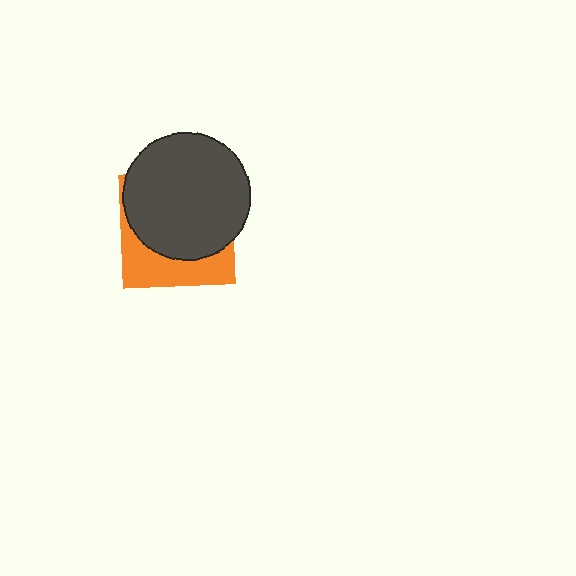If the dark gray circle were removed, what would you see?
You would see the complete orange square.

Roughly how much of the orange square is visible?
A small part of it is visible (roughly 33%).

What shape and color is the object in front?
The object in front is a dark gray circle.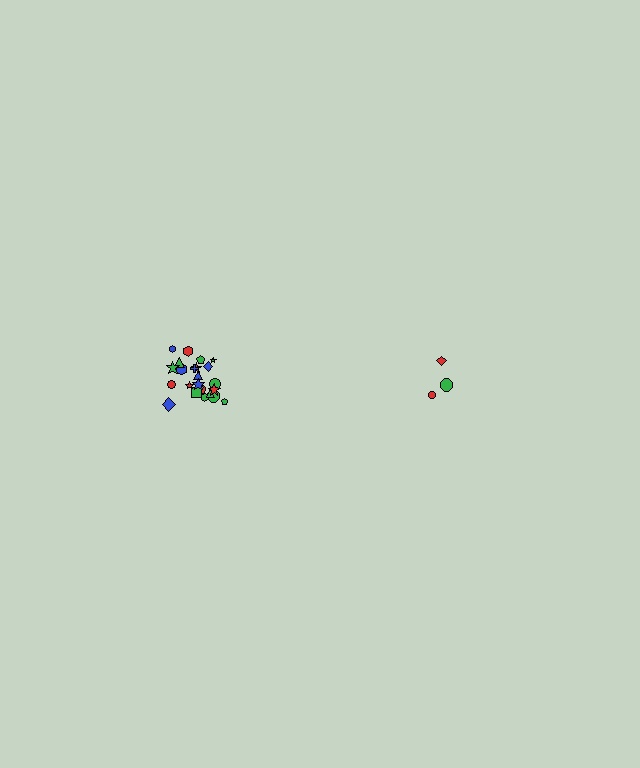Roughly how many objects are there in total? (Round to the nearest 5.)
Roughly 30 objects in total.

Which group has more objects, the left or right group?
The left group.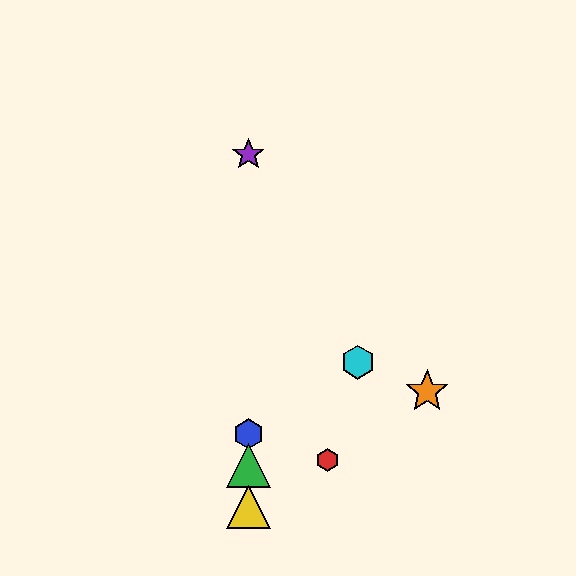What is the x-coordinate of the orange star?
The orange star is at x≈427.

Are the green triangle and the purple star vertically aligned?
Yes, both are at x≈248.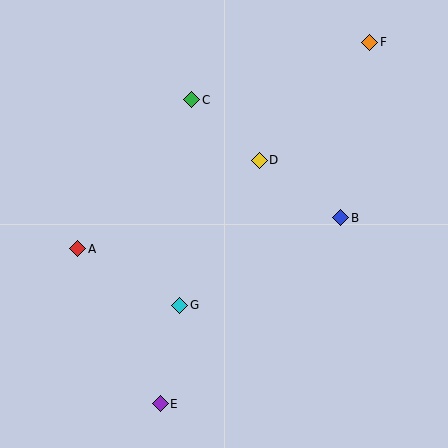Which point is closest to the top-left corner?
Point C is closest to the top-left corner.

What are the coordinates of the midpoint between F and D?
The midpoint between F and D is at (314, 101).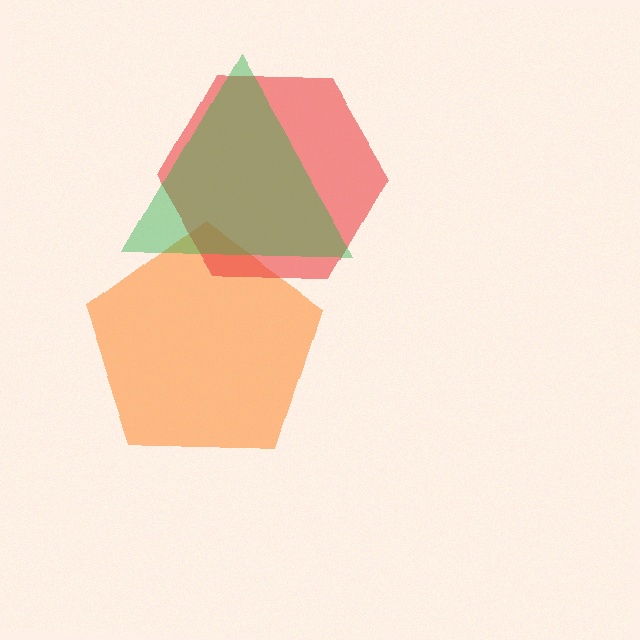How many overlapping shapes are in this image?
There are 3 overlapping shapes in the image.